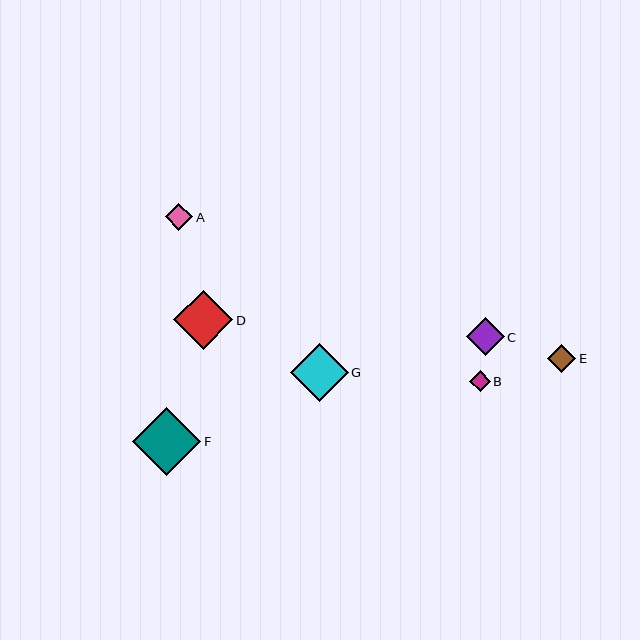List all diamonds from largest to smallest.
From largest to smallest: F, D, G, C, E, A, B.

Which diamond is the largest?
Diamond F is the largest with a size of approximately 68 pixels.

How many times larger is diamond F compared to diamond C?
Diamond F is approximately 1.8 times the size of diamond C.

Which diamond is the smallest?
Diamond B is the smallest with a size of approximately 20 pixels.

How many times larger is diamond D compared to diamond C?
Diamond D is approximately 1.6 times the size of diamond C.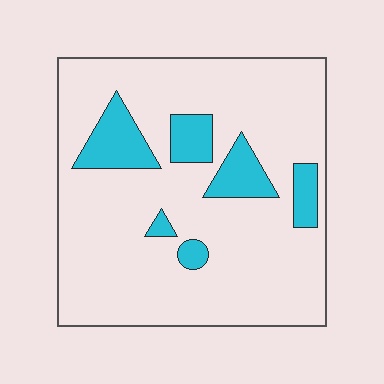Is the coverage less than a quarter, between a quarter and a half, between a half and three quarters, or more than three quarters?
Less than a quarter.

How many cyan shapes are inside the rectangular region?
6.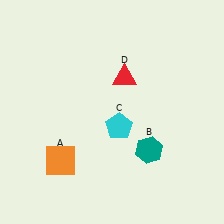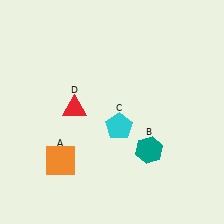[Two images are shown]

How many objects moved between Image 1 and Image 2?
1 object moved between the two images.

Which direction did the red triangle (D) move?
The red triangle (D) moved left.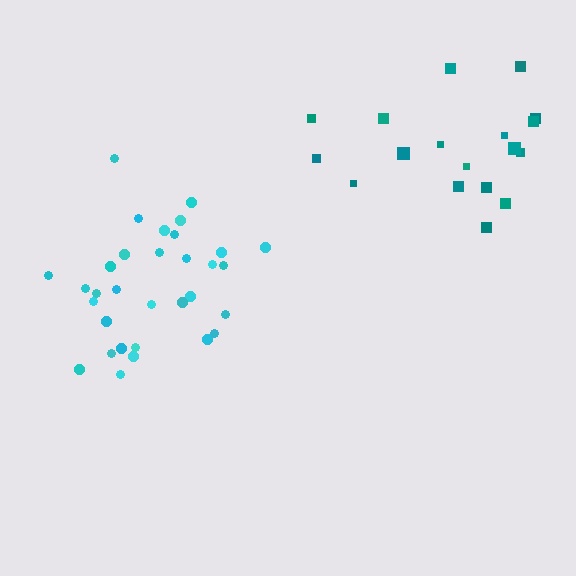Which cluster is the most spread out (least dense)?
Teal.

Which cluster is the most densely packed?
Cyan.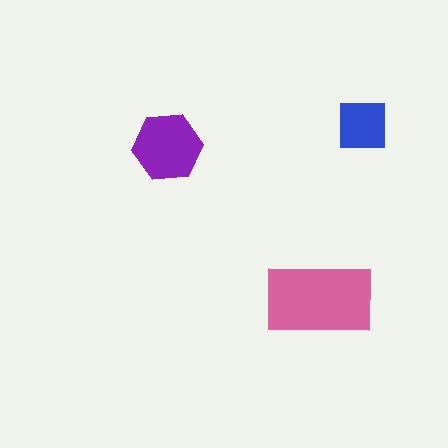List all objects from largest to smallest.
The pink rectangle, the purple hexagon, the blue square.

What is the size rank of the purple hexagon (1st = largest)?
2nd.